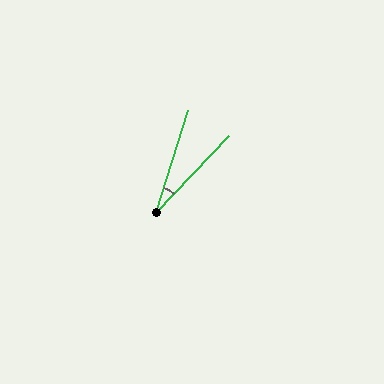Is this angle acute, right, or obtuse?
It is acute.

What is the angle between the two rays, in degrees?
Approximately 26 degrees.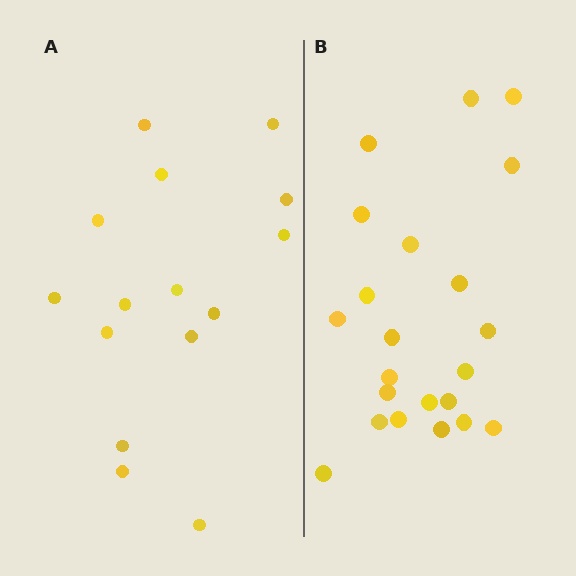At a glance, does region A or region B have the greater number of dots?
Region B (the right region) has more dots.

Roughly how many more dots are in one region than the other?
Region B has roughly 8 or so more dots than region A.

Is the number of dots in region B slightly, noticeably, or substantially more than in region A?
Region B has substantially more. The ratio is roughly 1.5 to 1.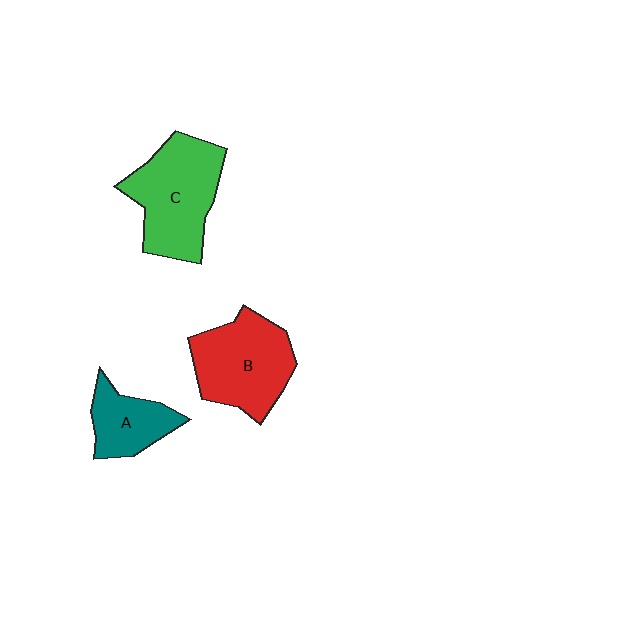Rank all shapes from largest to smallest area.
From largest to smallest: C (green), B (red), A (teal).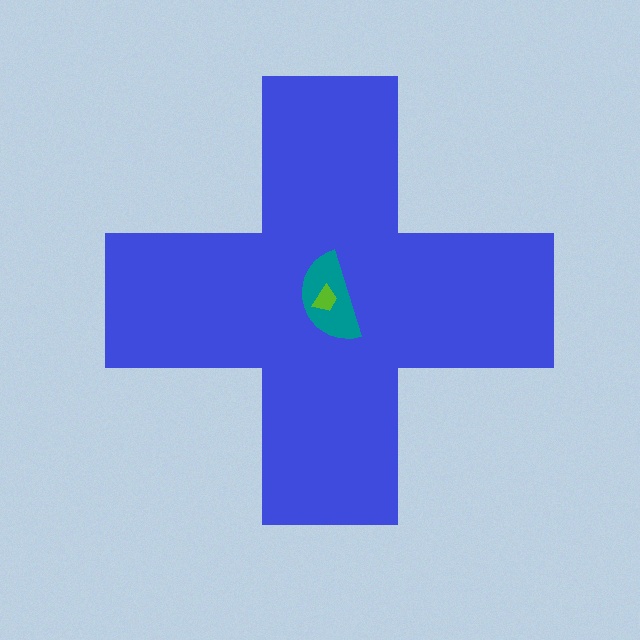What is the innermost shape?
The lime trapezoid.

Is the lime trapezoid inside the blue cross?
Yes.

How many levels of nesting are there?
3.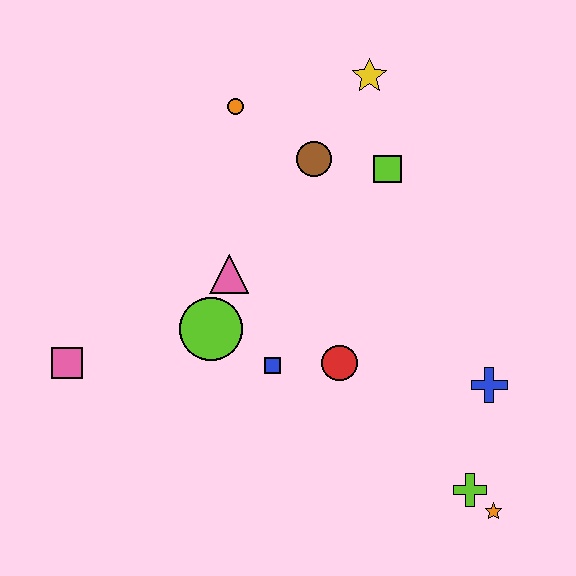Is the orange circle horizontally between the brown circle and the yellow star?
No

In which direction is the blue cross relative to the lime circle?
The blue cross is to the right of the lime circle.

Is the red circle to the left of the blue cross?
Yes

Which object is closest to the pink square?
The lime circle is closest to the pink square.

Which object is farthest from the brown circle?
The orange star is farthest from the brown circle.